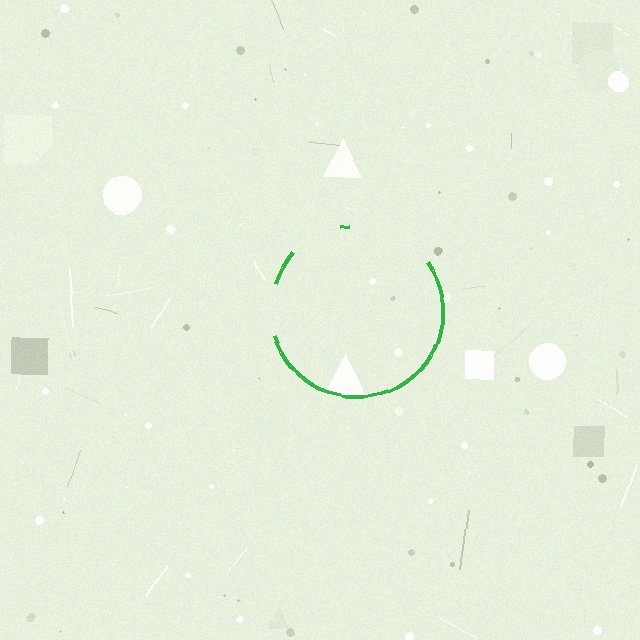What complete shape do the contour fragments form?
The contour fragments form a circle.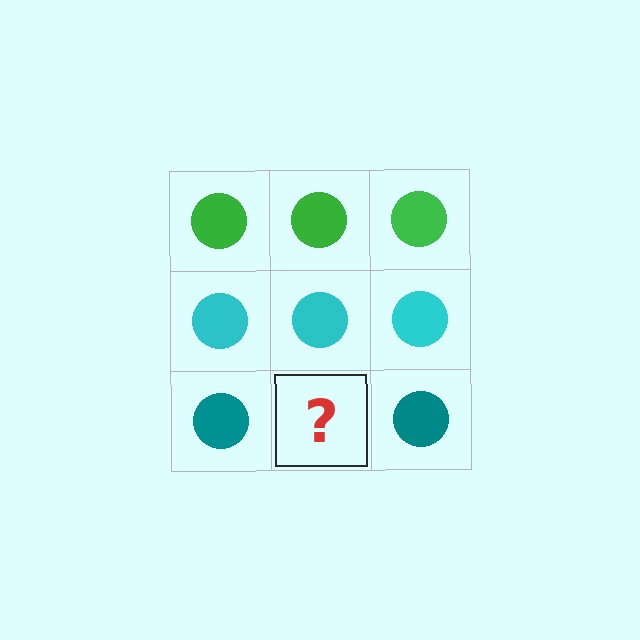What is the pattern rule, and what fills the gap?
The rule is that each row has a consistent color. The gap should be filled with a teal circle.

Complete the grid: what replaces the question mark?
The question mark should be replaced with a teal circle.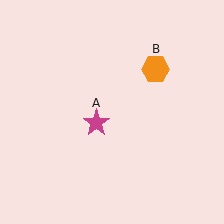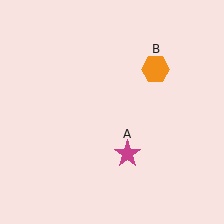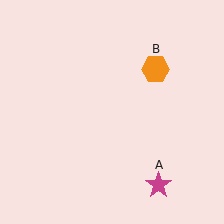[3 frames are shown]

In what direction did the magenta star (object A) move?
The magenta star (object A) moved down and to the right.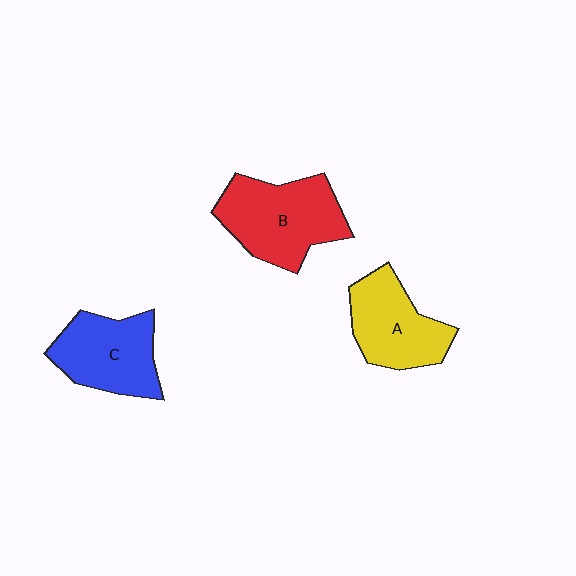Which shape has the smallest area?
Shape A (yellow).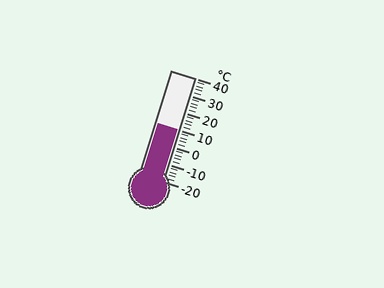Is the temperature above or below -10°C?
The temperature is above -10°C.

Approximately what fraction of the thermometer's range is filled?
The thermometer is filled to approximately 50% of its range.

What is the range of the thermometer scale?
The thermometer scale ranges from -20°C to 40°C.